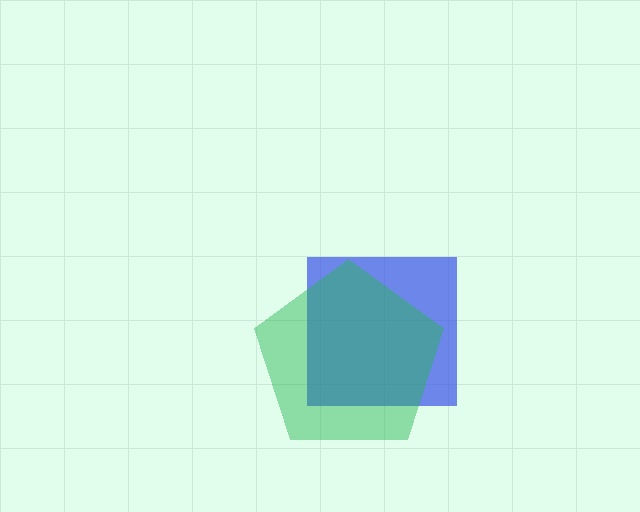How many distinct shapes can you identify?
There are 2 distinct shapes: a blue square, a green pentagon.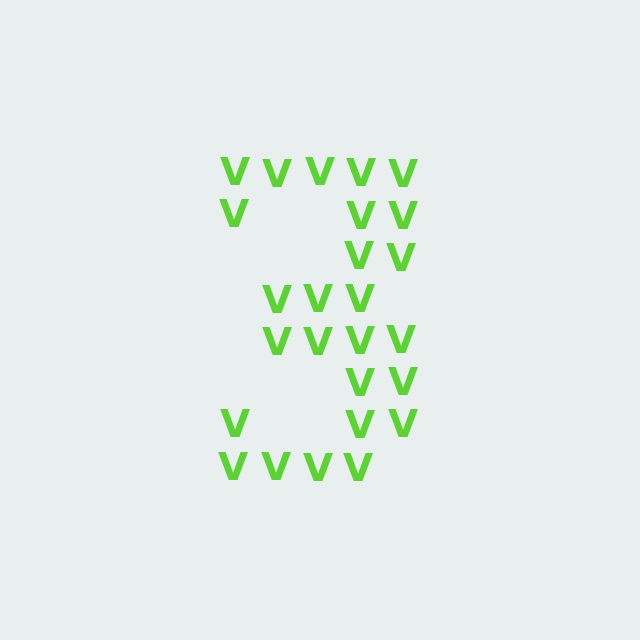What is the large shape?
The large shape is the digit 3.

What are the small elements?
The small elements are letter V's.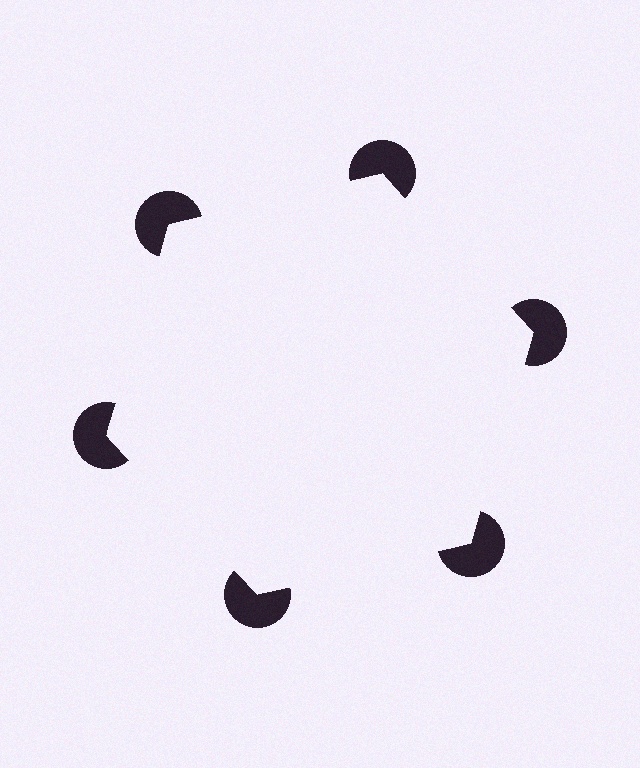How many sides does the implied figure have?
6 sides.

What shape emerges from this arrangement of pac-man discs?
An illusory hexagon — its edges are inferred from the aligned wedge cuts in the pac-man discs, not physically drawn.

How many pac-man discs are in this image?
There are 6 — one at each vertex of the illusory hexagon.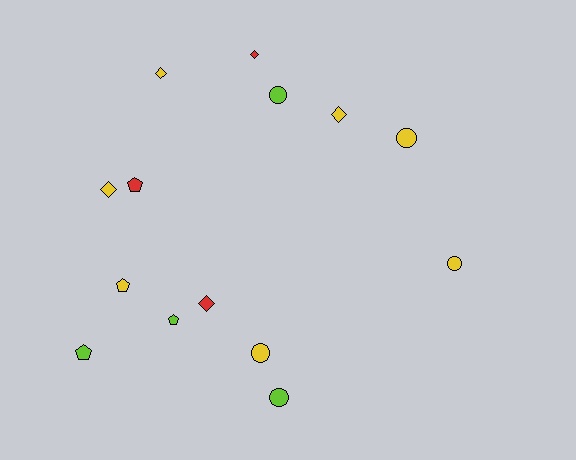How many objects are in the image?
There are 14 objects.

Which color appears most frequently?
Yellow, with 7 objects.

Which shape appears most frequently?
Diamond, with 5 objects.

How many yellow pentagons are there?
There is 1 yellow pentagon.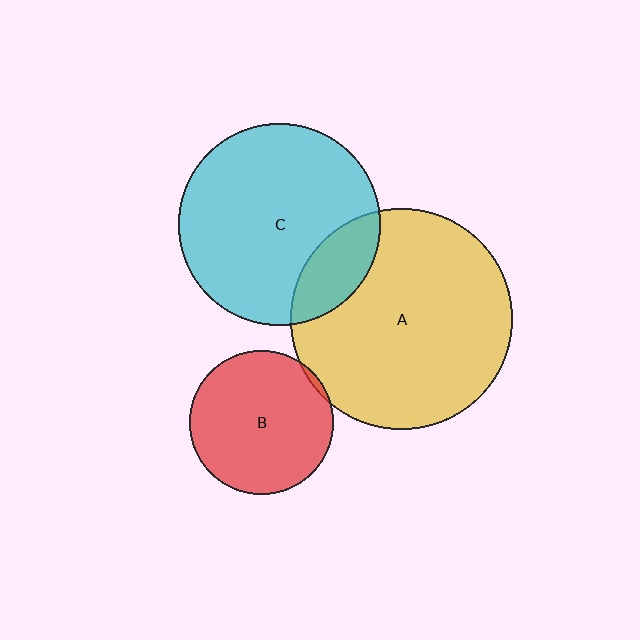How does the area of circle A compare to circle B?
Approximately 2.4 times.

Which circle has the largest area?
Circle A (yellow).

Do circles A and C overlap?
Yes.